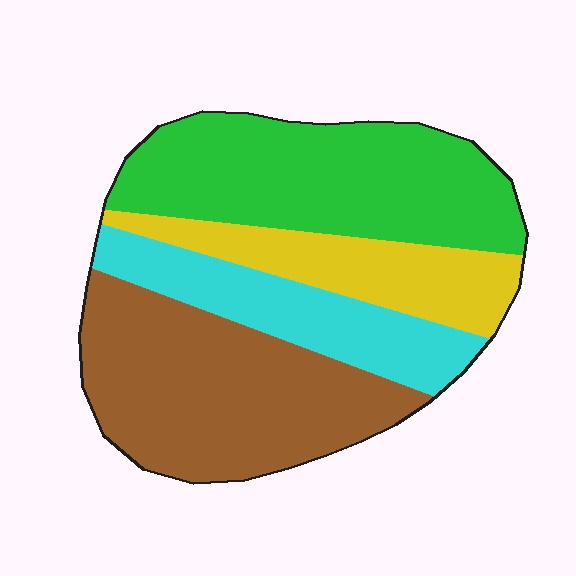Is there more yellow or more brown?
Brown.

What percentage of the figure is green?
Green takes up about one third (1/3) of the figure.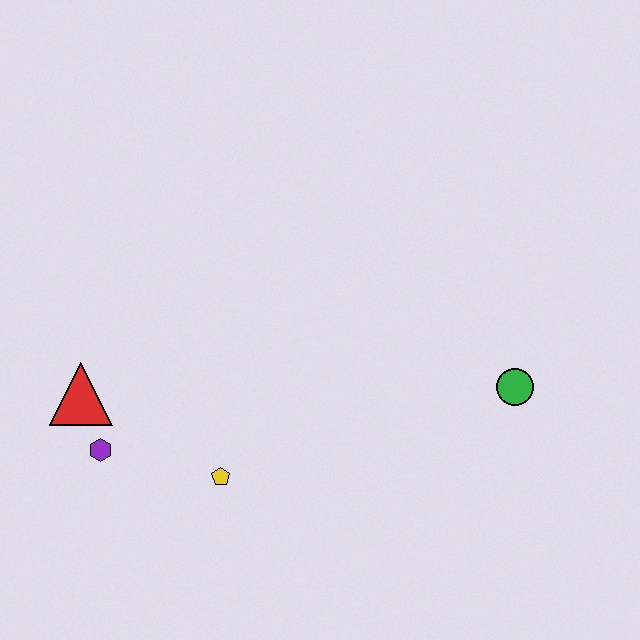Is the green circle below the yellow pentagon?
No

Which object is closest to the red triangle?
The purple hexagon is closest to the red triangle.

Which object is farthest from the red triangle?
The green circle is farthest from the red triangle.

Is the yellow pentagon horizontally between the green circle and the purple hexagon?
Yes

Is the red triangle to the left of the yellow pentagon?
Yes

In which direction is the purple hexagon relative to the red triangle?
The purple hexagon is below the red triangle.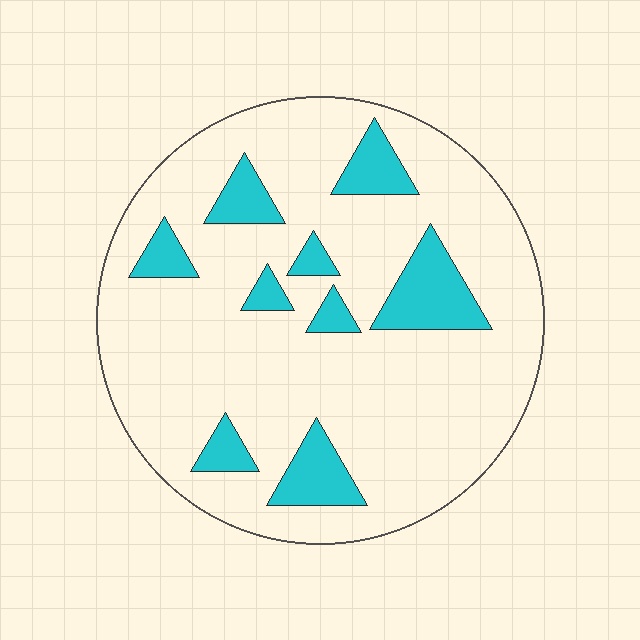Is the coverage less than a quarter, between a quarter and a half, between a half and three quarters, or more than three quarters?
Less than a quarter.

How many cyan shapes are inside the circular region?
9.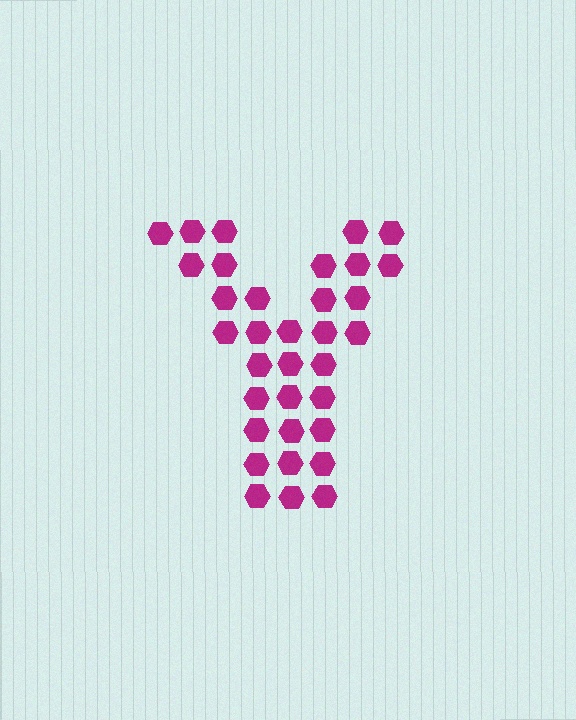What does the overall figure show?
The overall figure shows the letter Y.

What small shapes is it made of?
It is made of small hexagons.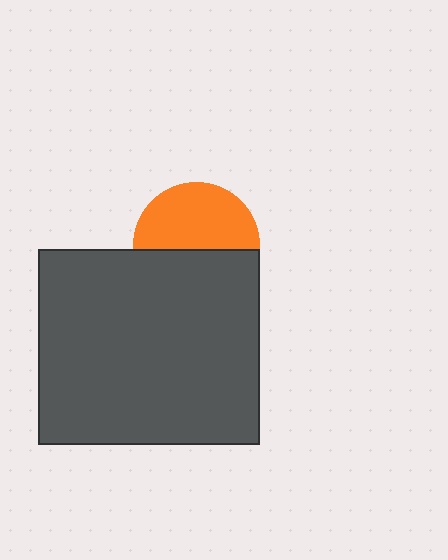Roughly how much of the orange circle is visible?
About half of it is visible (roughly 54%).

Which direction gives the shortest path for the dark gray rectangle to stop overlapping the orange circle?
Moving down gives the shortest separation.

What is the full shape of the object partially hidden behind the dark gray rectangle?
The partially hidden object is an orange circle.